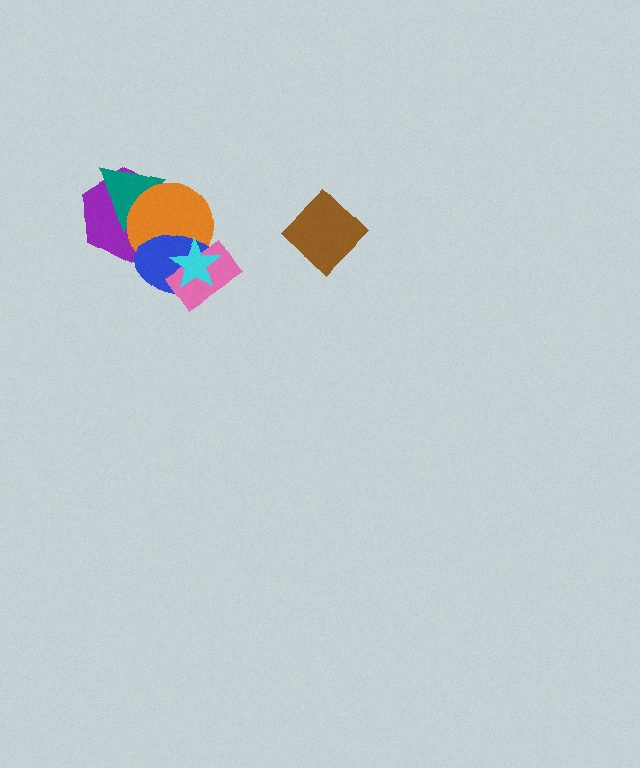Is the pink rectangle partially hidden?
Yes, it is partially covered by another shape.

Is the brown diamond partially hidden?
No, no other shape covers it.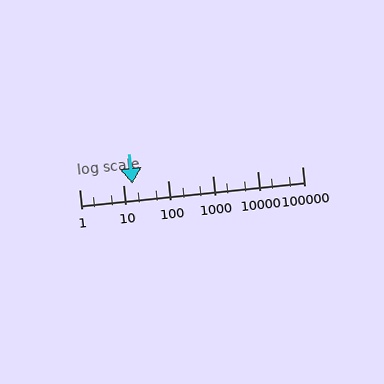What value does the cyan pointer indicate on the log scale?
The pointer indicates approximately 16.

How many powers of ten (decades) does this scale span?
The scale spans 5 decades, from 1 to 100000.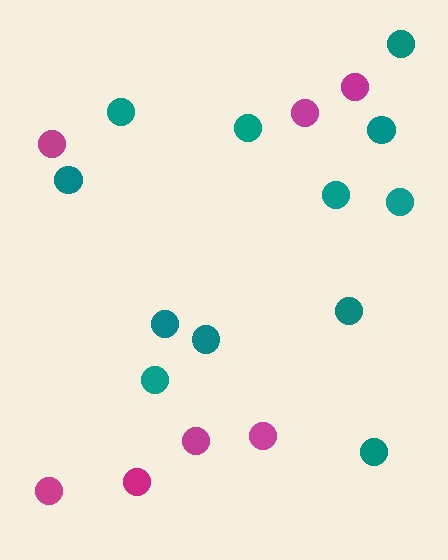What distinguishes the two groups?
There are 2 groups: one group of teal circles (12) and one group of magenta circles (7).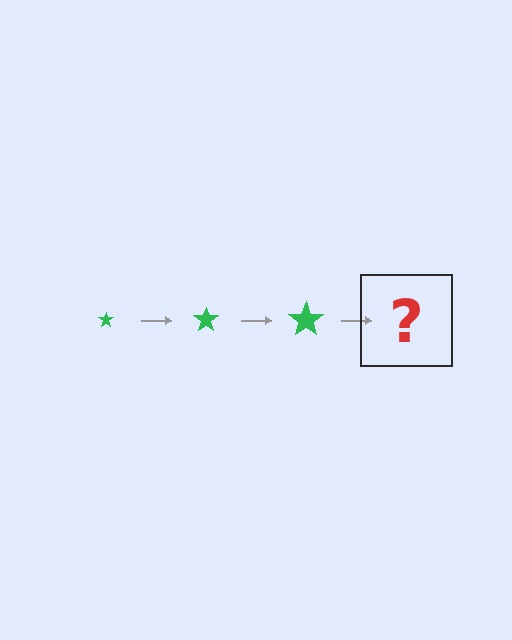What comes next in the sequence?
The next element should be a green star, larger than the previous one.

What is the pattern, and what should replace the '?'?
The pattern is that the star gets progressively larger each step. The '?' should be a green star, larger than the previous one.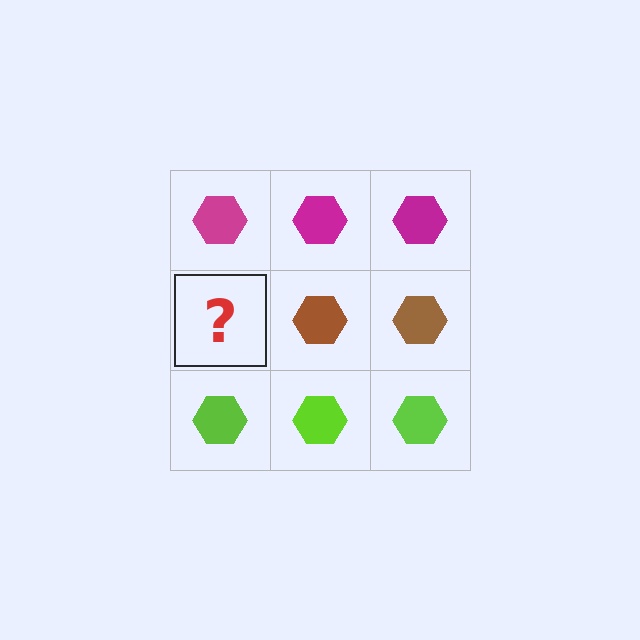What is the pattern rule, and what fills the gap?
The rule is that each row has a consistent color. The gap should be filled with a brown hexagon.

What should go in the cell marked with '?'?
The missing cell should contain a brown hexagon.